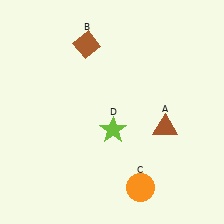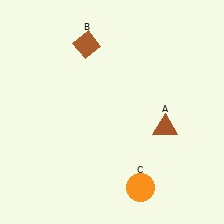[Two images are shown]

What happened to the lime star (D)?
The lime star (D) was removed in Image 2. It was in the bottom-right area of Image 1.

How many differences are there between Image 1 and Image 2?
There is 1 difference between the two images.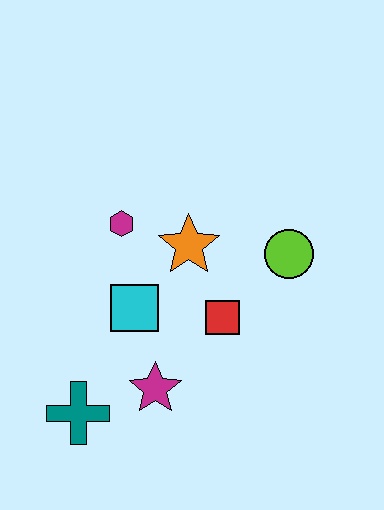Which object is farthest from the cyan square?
The lime circle is farthest from the cyan square.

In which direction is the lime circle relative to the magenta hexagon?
The lime circle is to the right of the magenta hexagon.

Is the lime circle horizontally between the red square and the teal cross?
No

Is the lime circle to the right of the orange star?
Yes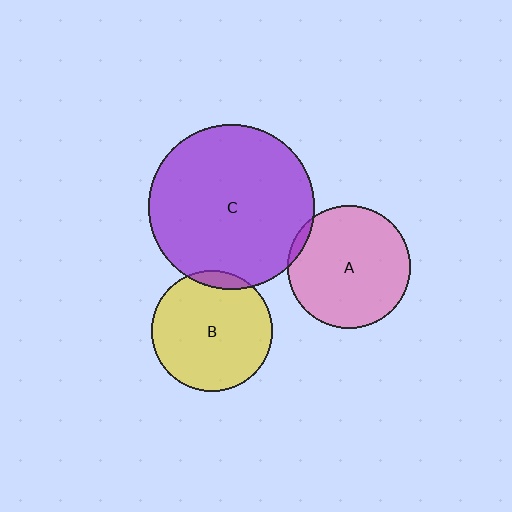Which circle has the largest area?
Circle C (purple).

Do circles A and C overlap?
Yes.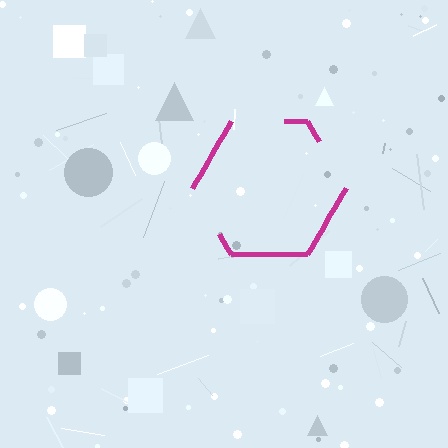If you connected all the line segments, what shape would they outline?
They would outline a hexagon.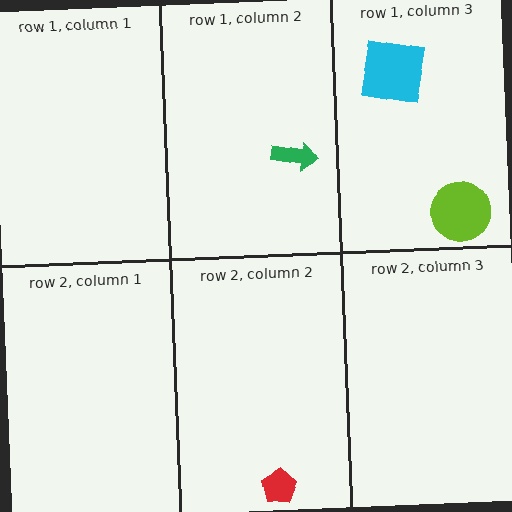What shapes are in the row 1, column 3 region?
The cyan square, the lime circle.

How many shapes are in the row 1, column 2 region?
1.